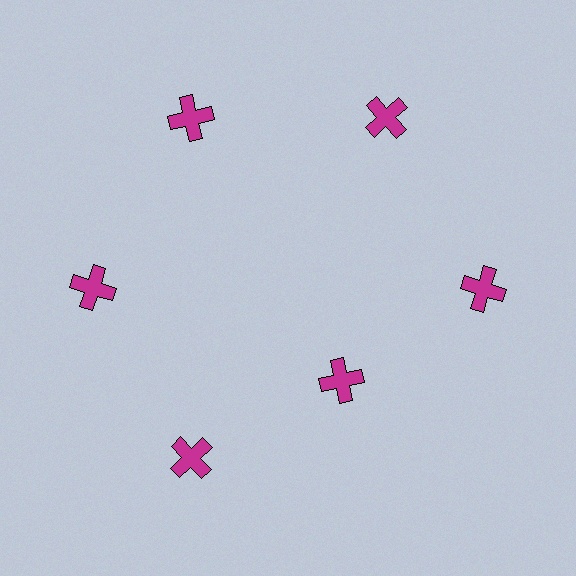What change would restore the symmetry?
The symmetry would be restored by moving it outward, back onto the ring so that all 6 crosses sit at equal angles and equal distance from the center.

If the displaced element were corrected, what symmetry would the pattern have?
It would have 6-fold rotational symmetry — the pattern would map onto itself every 60 degrees.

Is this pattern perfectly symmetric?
No. The 6 magenta crosses are arranged in a ring, but one element near the 5 o'clock position is pulled inward toward the center, breaking the 6-fold rotational symmetry.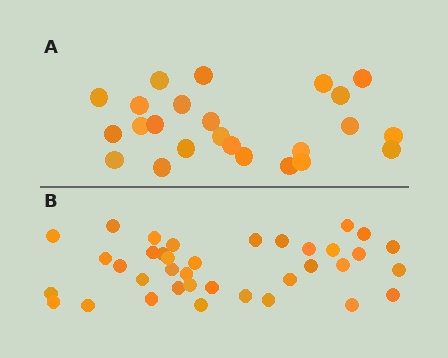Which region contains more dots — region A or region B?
Region B (the bottom region) has more dots.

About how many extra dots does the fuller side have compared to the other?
Region B has approximately 15 more dots than region A.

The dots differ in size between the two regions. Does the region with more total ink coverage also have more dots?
No. Region A has more total ink coverage because its dots are larger, but region B actually contains more individual dots. Total area can be misleading — the number of items is what matters here.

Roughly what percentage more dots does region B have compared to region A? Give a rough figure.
About 55% more.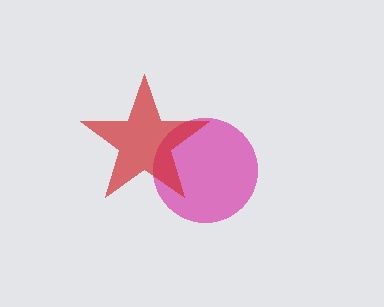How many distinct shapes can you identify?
There are 2 distinct shapes: a magenta circle, a red star.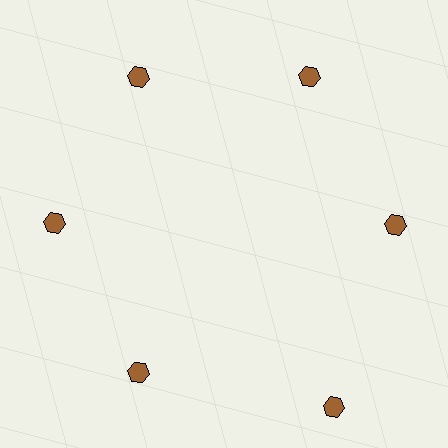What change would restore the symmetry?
The symmetry would be restored by moving it inward, back onto the ring so that all 6 hexagons sit at equal angles and equal distance from the center.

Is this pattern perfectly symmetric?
No. The 6 brown hexagons are arranged in a ring, but one element near the 5 o'clock position is pushed outward from the center, breaking the 6-fold rotational symmetry.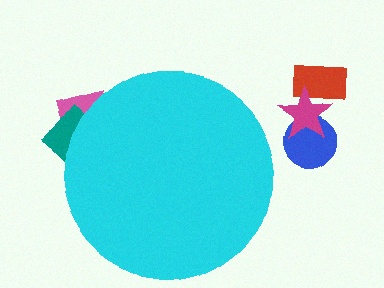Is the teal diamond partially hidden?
Yes, the teal diamond is partially hidden behind the cyan circle.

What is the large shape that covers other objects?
A cyan circle.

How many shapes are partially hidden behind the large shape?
2 shapes are partially hidden.